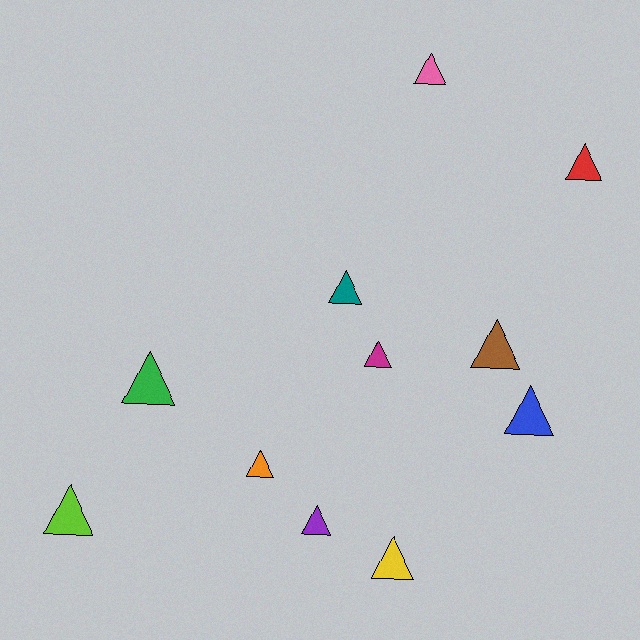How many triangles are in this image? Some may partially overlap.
There are 11 triangles.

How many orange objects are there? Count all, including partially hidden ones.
There is 1 orange object.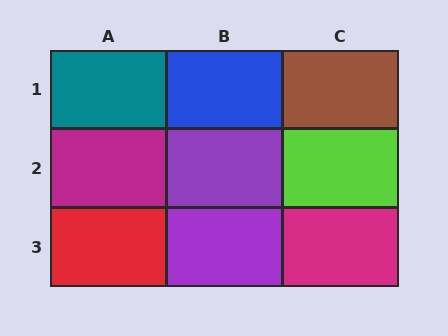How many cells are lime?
1 cell is lime.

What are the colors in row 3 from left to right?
Red, purple, magenta.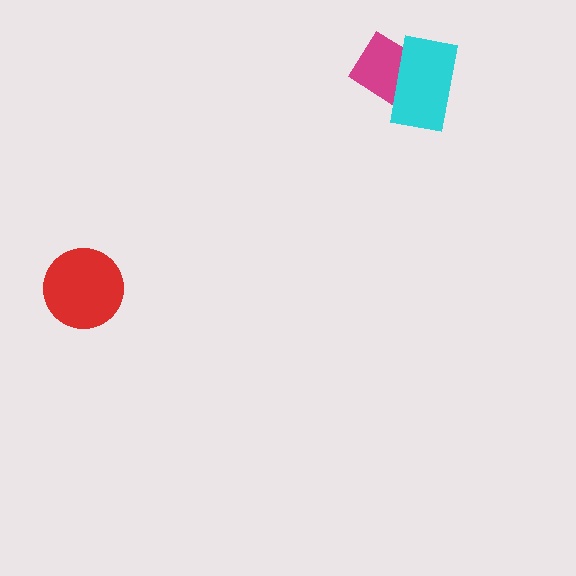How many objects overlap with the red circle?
0 objects overlap with the red circle.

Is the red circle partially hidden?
No, no other shape covers it.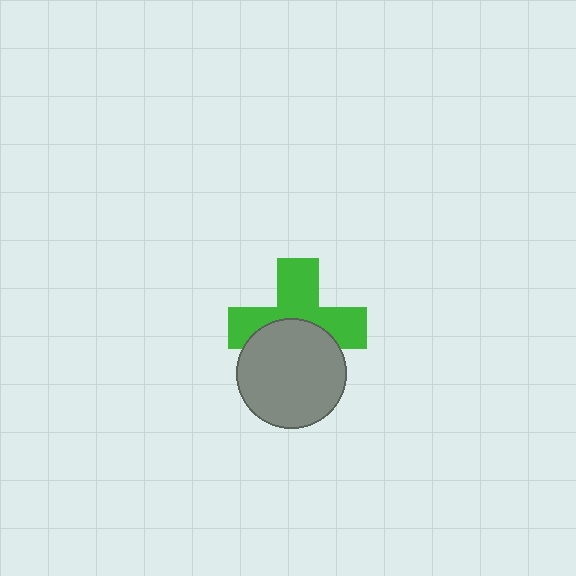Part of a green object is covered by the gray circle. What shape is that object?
It is a cross.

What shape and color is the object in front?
The object in front is a gray circle.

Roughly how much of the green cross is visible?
About half of it is visible (roughly 57%).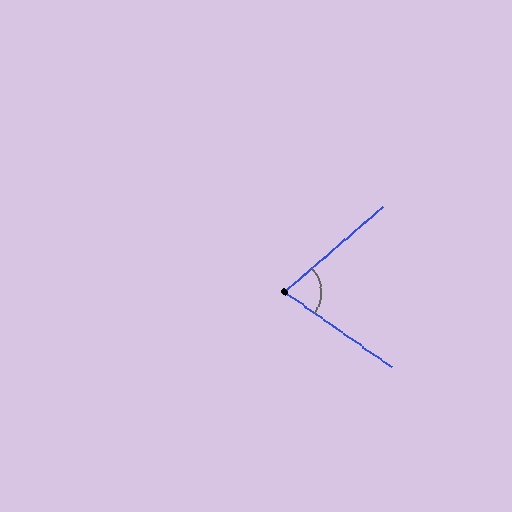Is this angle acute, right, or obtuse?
It is acute.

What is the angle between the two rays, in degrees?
Approximately 76 degrees.